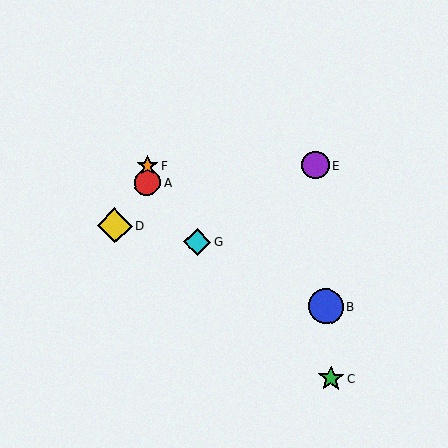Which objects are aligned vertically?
Objects A, F are aligned vertically.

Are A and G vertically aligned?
No, A is at x≈147 and G is at x≈197.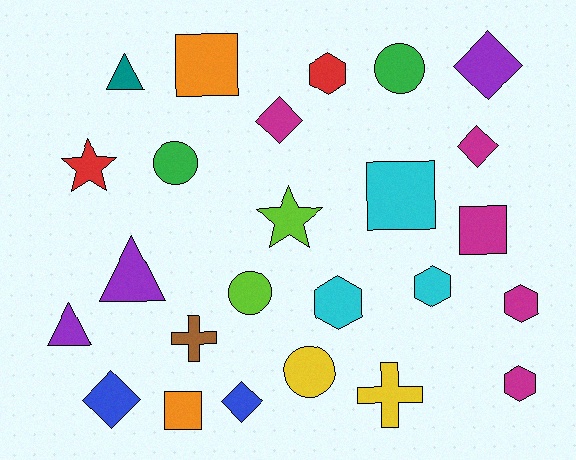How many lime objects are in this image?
There are 2 lime objects.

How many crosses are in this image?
There are 2 crosses.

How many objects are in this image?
There are 25 objects.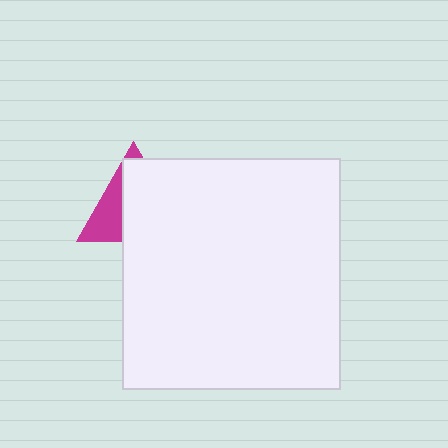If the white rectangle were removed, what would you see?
You would see the complete magenta triangle.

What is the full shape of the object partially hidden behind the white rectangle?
The partially hidden object is a magenta triangle.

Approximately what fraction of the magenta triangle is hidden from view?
Roughly 66% of the magenta triangle is hidden behind the white rectangle.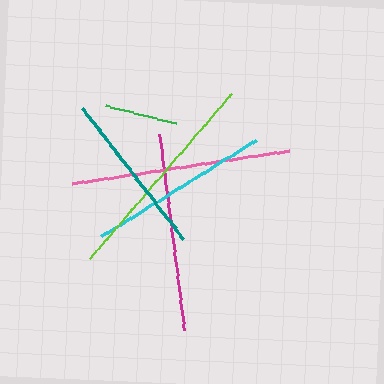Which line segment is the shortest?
The green line is the shortest at approximately 72 pixels.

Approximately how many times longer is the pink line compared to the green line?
The pink line is approximately 3.0 times the length of the green line.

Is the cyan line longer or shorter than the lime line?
The lime line is longer than the cyan line.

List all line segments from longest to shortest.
From longest to shortest: pink, lime, magenta, cyan, teal, green.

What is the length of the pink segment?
The pink segment is approximately 218 pixels long.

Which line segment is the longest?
The pink line is the longest at approximately 218 pixels.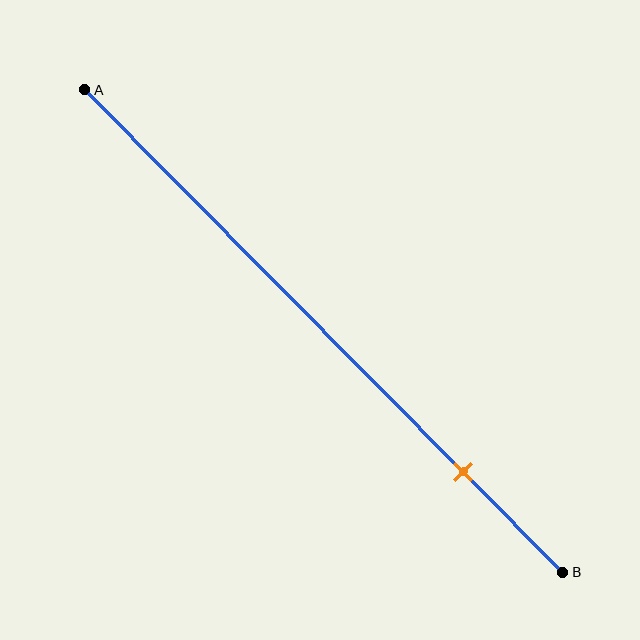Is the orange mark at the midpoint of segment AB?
No, the mark is at about 80% from A, not at the 50% midpoint.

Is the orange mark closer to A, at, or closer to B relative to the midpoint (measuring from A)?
The orange mark is closer to point B than the midpoint of segment AB.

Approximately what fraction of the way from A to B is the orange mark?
The orange mark is approximately 80% of the way from A to B.